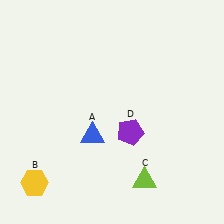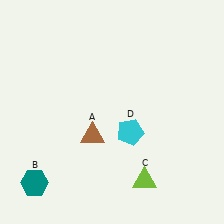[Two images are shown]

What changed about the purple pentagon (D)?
In Image 1, D is purple. In Image 2, it changed to cyan.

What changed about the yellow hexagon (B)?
In Image 1, B is yellow. In Image 2, it changed to teal.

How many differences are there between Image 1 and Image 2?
There are 3 differences between the two images.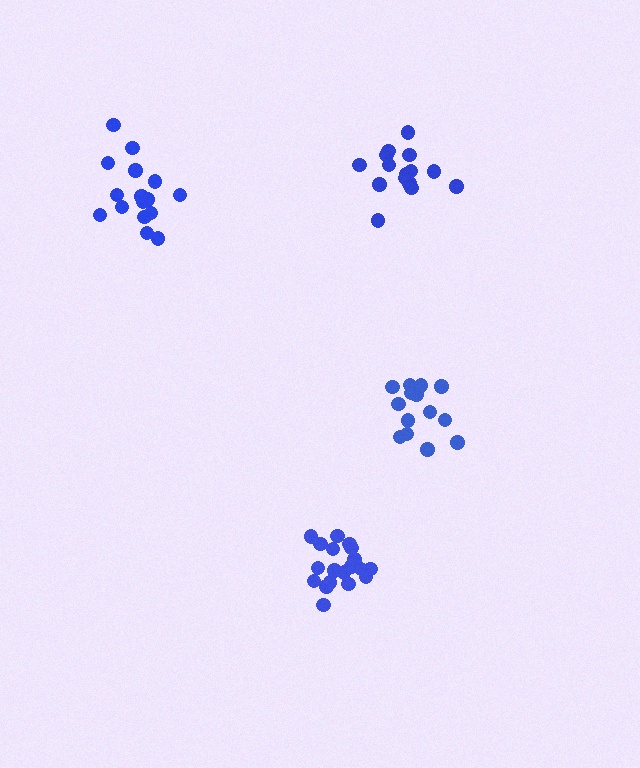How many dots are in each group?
Group 1: 16 dots, Group 2: 14 dots, Group 3: 16 dots, Group 4: 19 dots (65 total).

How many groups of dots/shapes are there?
There are 4 groups.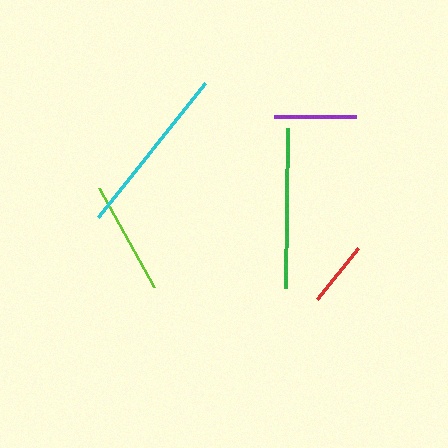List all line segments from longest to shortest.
From longest to shortest: cyan, green, lime, purple, red.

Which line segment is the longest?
The cyan line is the longest at approximately 172 pixels.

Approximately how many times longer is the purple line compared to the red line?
The purple line is approximately 1.2 times the length of the red line.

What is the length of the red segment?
The red segment is approximately 66 pixels long.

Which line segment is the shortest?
The red line is the shortest at approximately 66 pixels.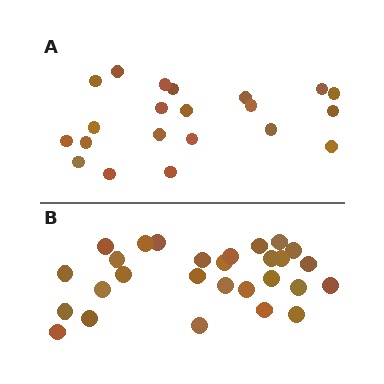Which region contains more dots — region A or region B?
Region B (the bottom region) has more dots.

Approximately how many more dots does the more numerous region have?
Region B has roughly 8 or so more dots than region A.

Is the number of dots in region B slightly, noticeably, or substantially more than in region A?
Region B has noticeably more, but not dramatically so. The ratio is roughly 1.3 to 1.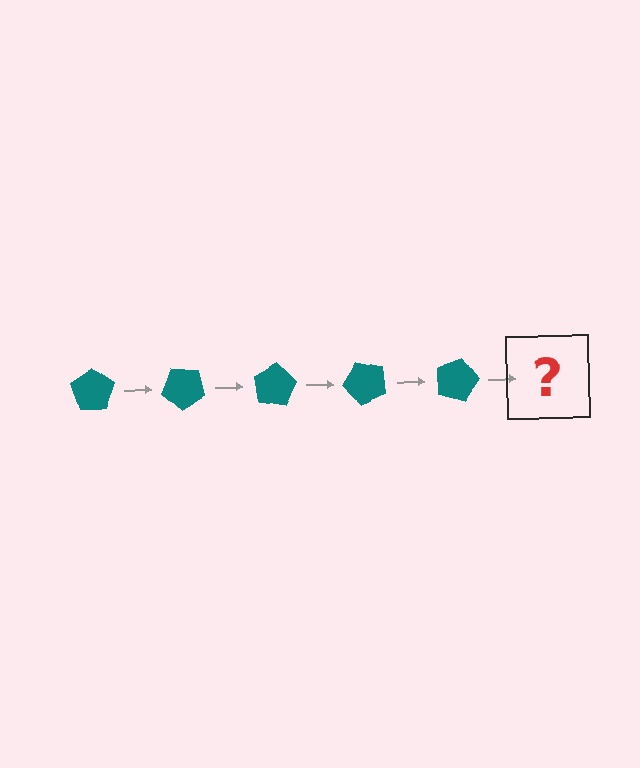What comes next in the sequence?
The next element should be a teal pentagon rotated 200 degrees.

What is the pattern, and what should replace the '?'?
The pattern is that the pentagon rotates 40 degrees each step. The '?' should be a teal pentagon rotated 200 degrees.